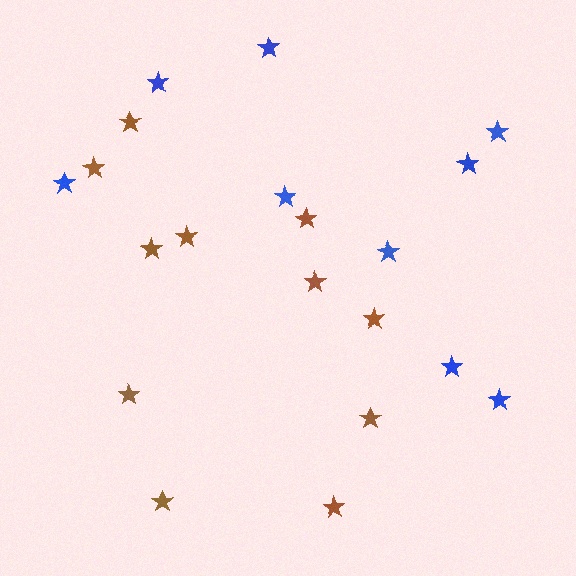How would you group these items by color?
There are 2 groups: one group of blue stars (9) and one group of brown stars (11).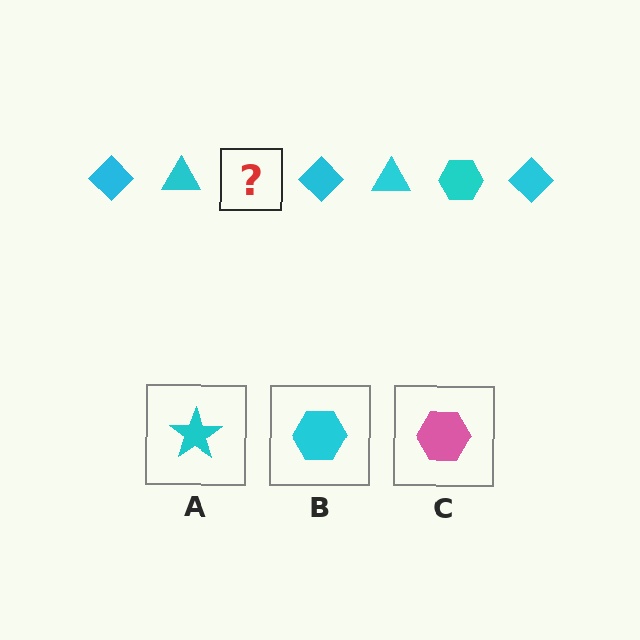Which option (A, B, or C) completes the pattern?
B.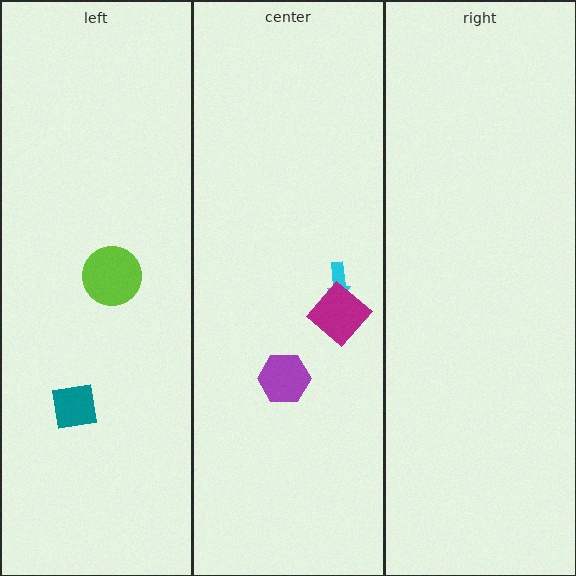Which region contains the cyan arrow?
The center region.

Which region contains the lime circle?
The left region.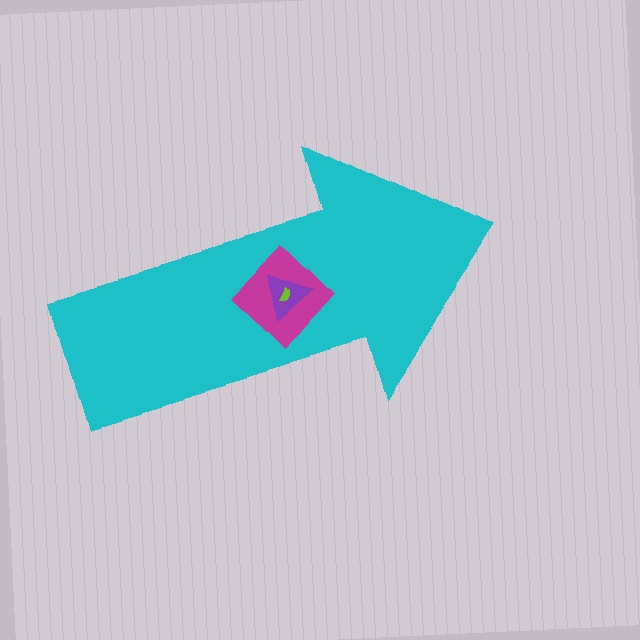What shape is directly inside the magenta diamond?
The purple triangle.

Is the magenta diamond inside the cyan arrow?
Yes.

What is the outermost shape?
The cyan arrow.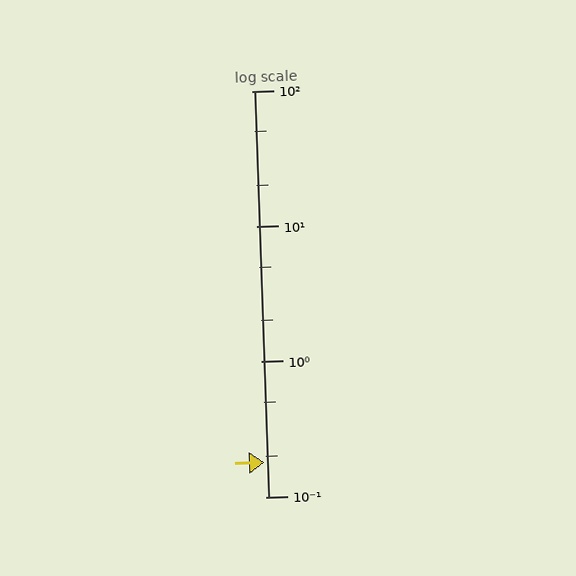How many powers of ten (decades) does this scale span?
The scale spans 3 decades, from 0.1 to 100.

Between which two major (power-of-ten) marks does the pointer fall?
The pointer is between 0.1 and 1.